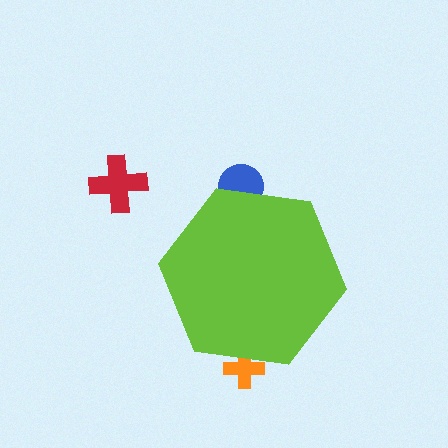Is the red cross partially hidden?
No, the red cross is fully visible.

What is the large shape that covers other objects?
A lime hexagon.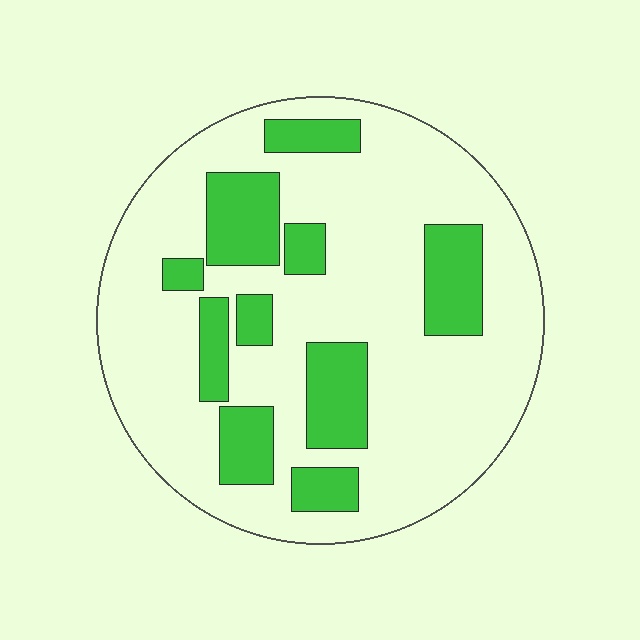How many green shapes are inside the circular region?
10.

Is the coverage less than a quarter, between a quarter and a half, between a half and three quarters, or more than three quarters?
Less than a quarter.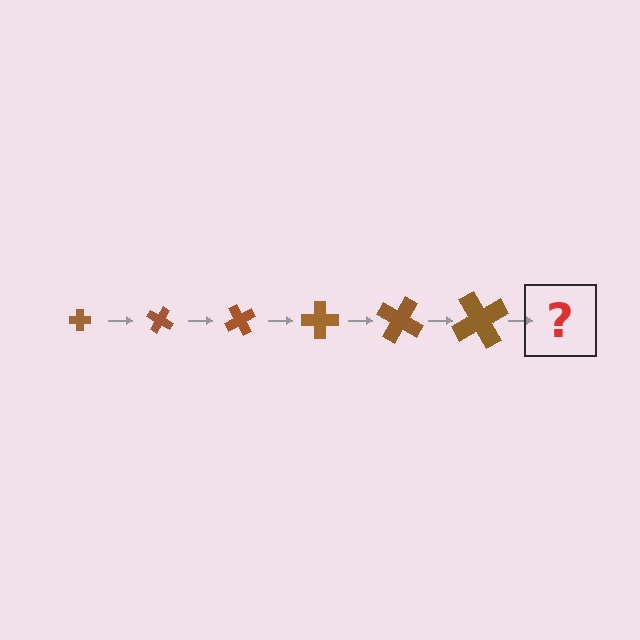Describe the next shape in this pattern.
It should be a cross, larger than the previous one and rotated 180 degrees from the start.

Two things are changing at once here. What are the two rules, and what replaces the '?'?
The two rules are that the cross grows larger each step and it rotates 30 degrees each step. The '?' should be a cross, larger than the previous one and rotated 180 degrees from the start.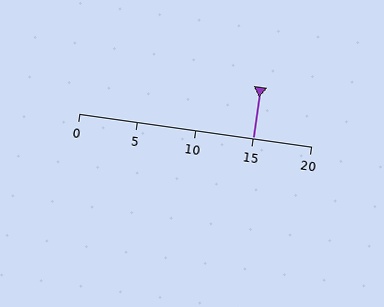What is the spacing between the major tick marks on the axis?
The major ticks are spaced 5 apart.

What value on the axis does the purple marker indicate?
The marker indicates approximately 15.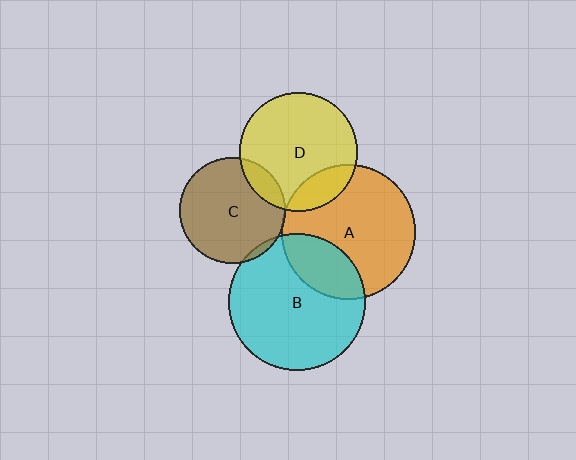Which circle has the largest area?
Circle B (cyan).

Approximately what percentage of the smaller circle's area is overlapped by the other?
Approximately 5%.